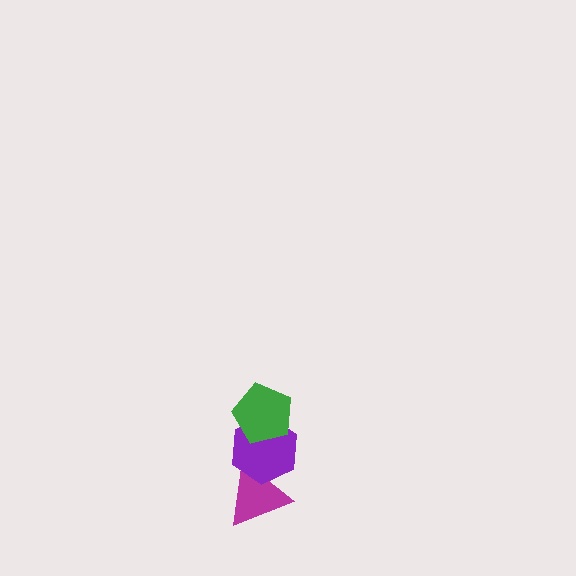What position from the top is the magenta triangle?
The magenta triangle is 3rd from the top.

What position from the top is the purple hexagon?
The purple hexagon is 2nd from the top.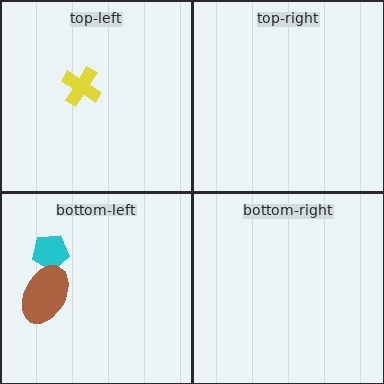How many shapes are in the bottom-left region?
2.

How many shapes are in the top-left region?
1.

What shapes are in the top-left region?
The yellow cross.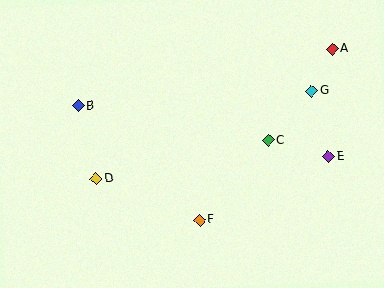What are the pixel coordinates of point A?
Point A is at (332, 49).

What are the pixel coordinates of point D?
Point D is at (96, 179).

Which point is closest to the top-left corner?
Point B is closest to the top-left corner.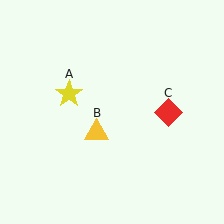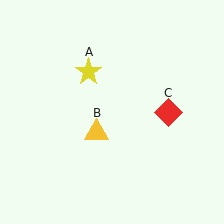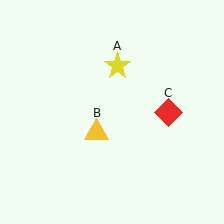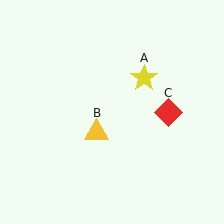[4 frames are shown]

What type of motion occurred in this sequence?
The yellow star (object A) rotated clockwise around the center of the scene.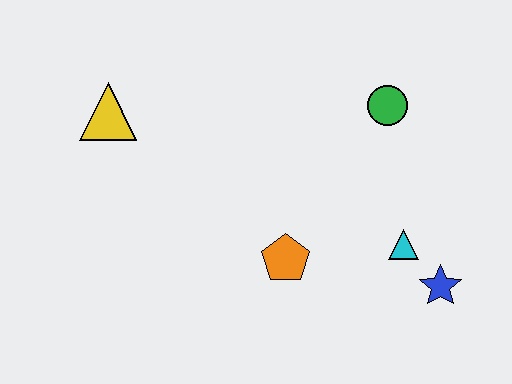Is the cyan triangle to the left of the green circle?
No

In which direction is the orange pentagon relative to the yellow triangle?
The orange pentagon is to the right of the yellow triangle.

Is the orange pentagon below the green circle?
Yes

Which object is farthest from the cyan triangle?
The yellow triangle is farthest from the cyan triangle.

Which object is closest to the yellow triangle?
The orange pentagon is closest to the yellow triangle.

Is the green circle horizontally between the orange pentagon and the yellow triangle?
No